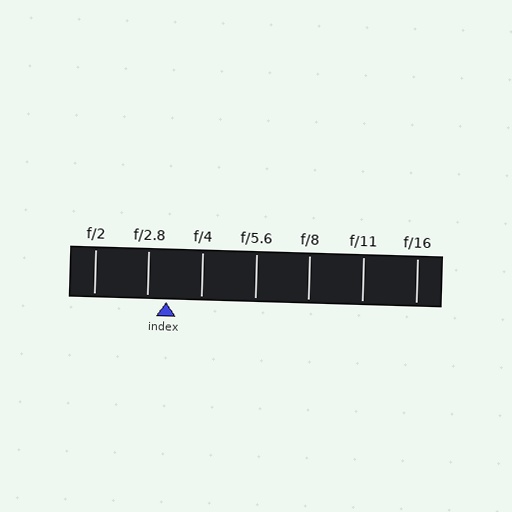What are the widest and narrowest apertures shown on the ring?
The widest aperture shown is f/2 and the narrowest is f/16.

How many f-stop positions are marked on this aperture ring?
There are 7 f-stop positions marked.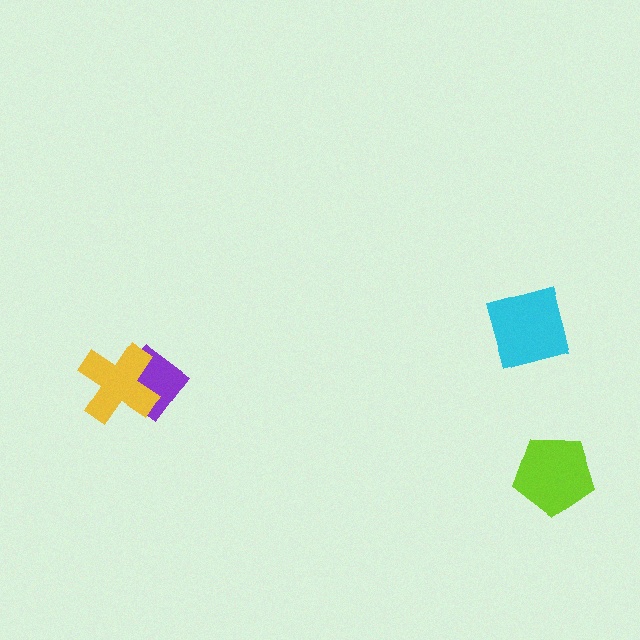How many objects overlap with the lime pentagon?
0 objects overlap with the lime pentagon.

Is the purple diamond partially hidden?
Yes, it is partially covered by another shape.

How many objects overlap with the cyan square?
0 objects overlap with the cyan square.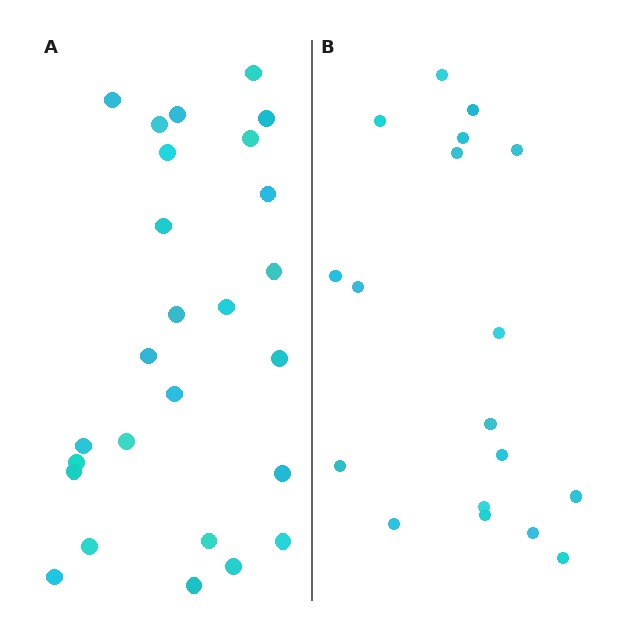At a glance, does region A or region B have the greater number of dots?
Region A (the left region) has more dots.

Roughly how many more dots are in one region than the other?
Region A has roughly 8 or so more dots than region B.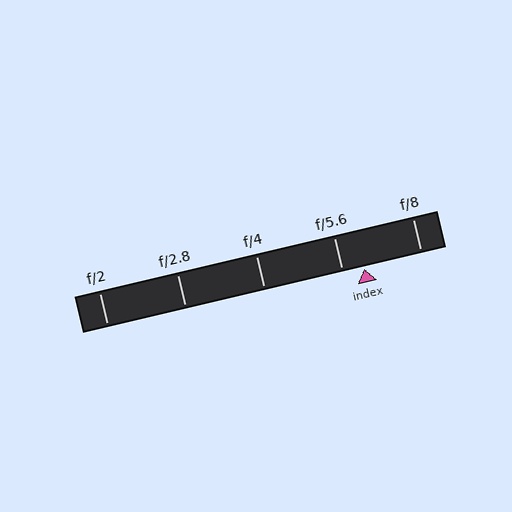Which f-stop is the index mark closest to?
The index mark is closest to f/5.6.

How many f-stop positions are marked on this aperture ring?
There are 5 f-stop positions marked.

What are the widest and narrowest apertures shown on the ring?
The widest aperture shown is f/2 and the narrowest is f/8.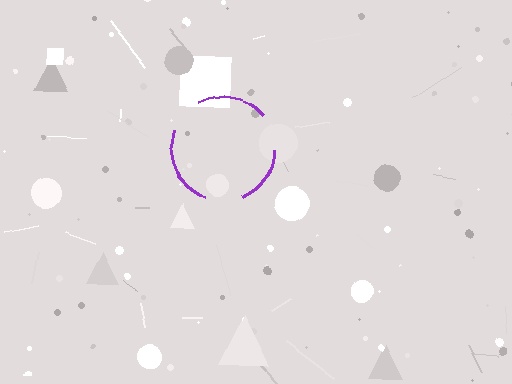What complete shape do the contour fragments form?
The contour fragments form a circle.